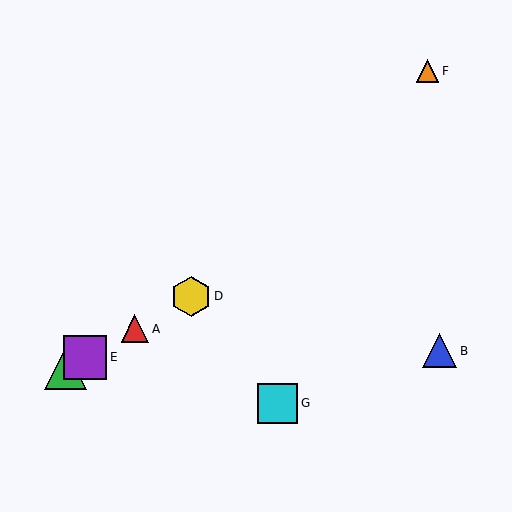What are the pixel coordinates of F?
Object F is at (427, 71).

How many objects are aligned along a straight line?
4 objects (A, C, D, E) are aligned along a straight line.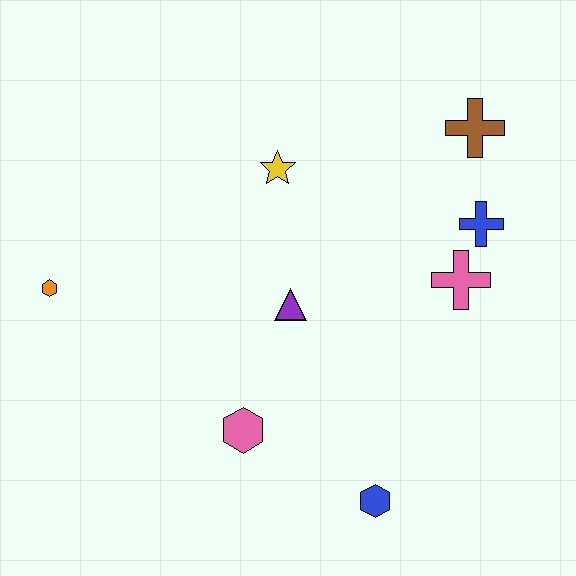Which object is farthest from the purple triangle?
The brown cross is farthest from the purple triangle.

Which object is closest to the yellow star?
The purple triangle is closest to the yellow star.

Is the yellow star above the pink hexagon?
Yes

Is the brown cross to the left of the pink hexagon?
No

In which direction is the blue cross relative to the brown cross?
The blue cross is below the brown cross.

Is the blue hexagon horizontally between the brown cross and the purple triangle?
Yes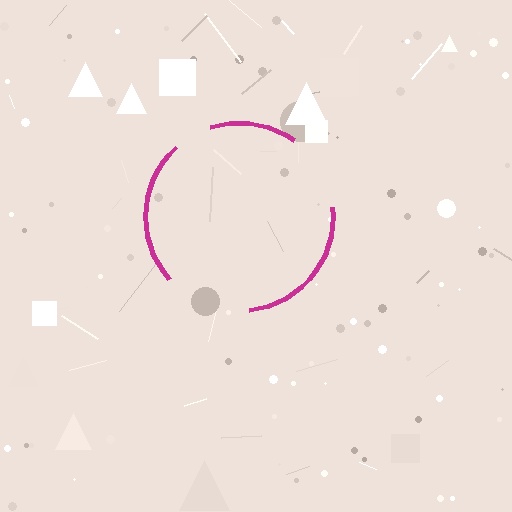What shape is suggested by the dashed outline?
The dashed outline suggests a circle.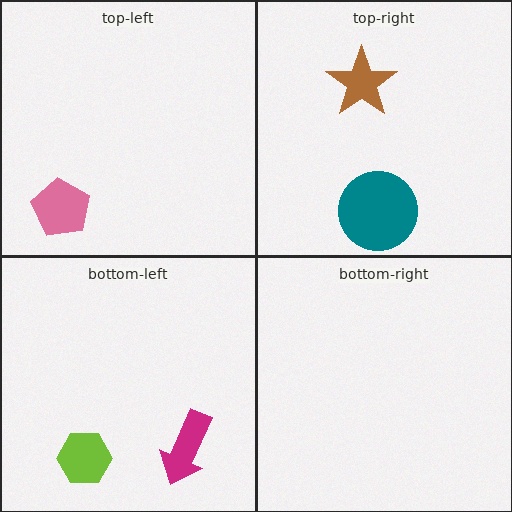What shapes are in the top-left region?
The pink pentagon.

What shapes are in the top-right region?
The teal circle, the brown star.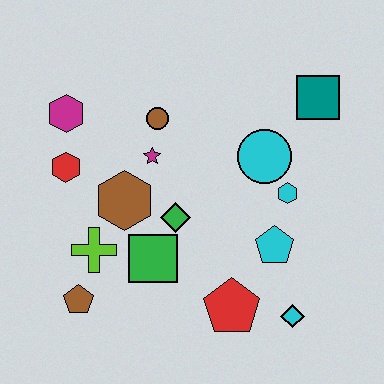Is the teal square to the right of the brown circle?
Yes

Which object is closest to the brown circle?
The magenta star is closest to the brown circle.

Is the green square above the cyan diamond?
Yes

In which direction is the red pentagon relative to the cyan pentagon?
The red pentagon is below the cyan pentagon.